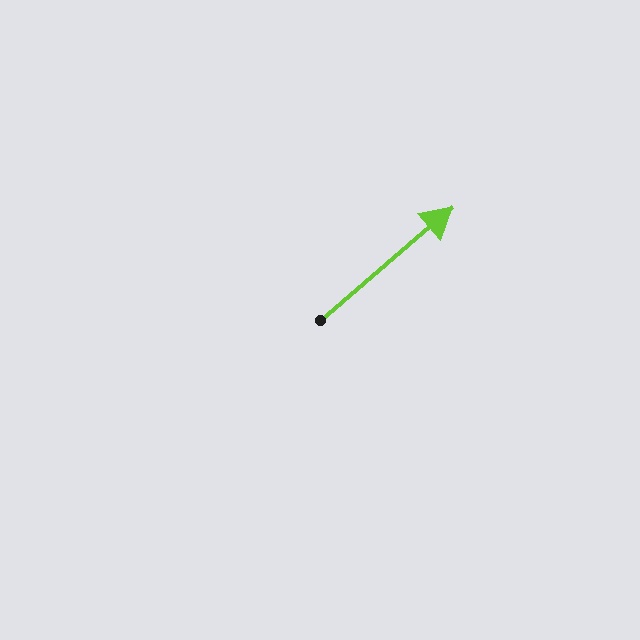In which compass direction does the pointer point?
Northeast.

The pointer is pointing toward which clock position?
Roughly 2 o'clock.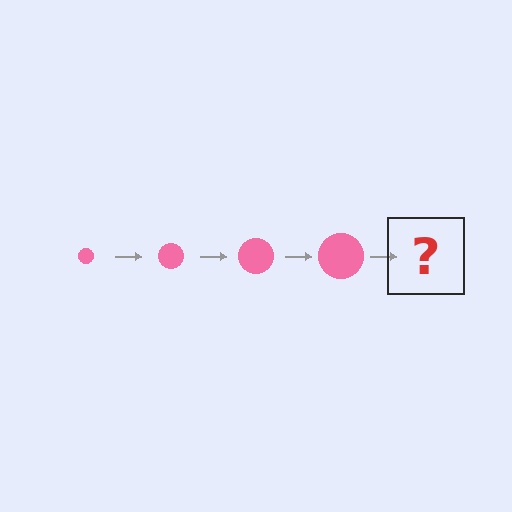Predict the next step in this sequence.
The next step is a pink circle, larger than the previous one.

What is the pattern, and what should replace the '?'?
The pattern is that the circle gets progressively larger each step. The '?' should be a pink circle, larger than the previous one.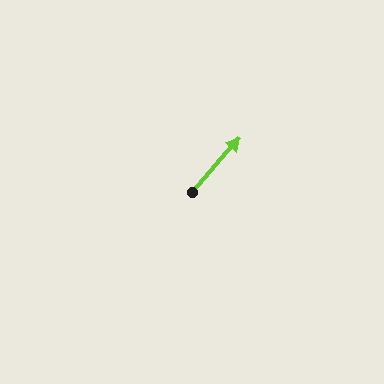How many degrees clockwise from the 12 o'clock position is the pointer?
Approximately 41 degrees.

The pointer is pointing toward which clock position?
Roughly 1 o'clock.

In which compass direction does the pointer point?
Northeast.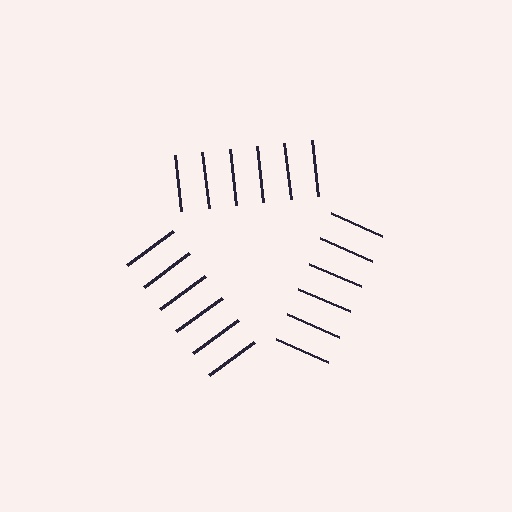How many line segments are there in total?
18 — 6 along each of the 3 edges.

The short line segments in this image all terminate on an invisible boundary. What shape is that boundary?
An illusory triangle — the line segments terminate on its edges but no continuous stroke is drawn.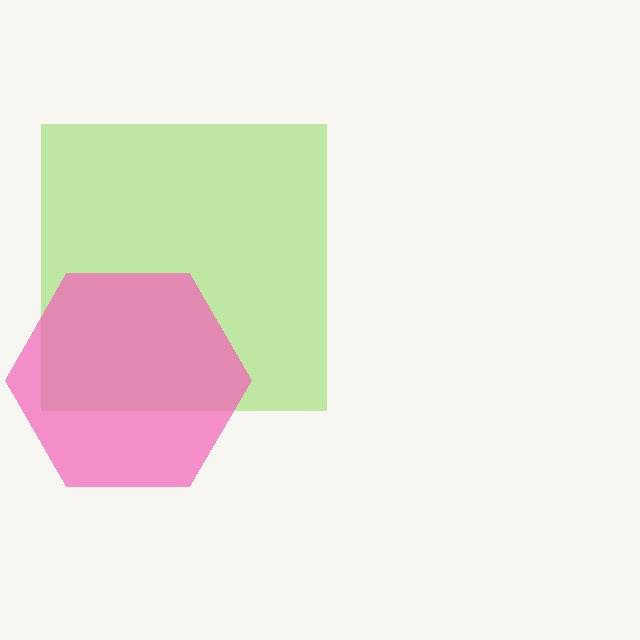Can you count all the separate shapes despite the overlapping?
Yes, there are 2 separate shapes.